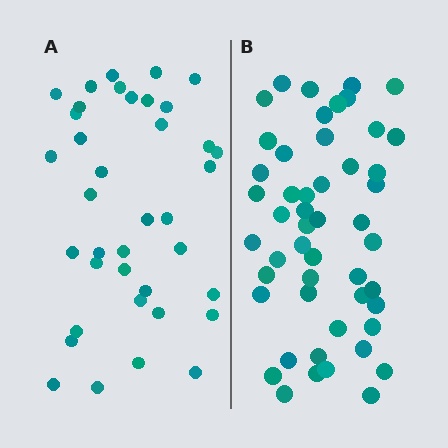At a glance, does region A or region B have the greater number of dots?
Region B (the right region) has more dots.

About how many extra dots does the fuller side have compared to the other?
Region B has roughly 12 or so more dots than region A.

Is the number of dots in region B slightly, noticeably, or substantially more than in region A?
Region B has noticeably more, but not dramatically so. The ratio is roughly 1.3 to 1.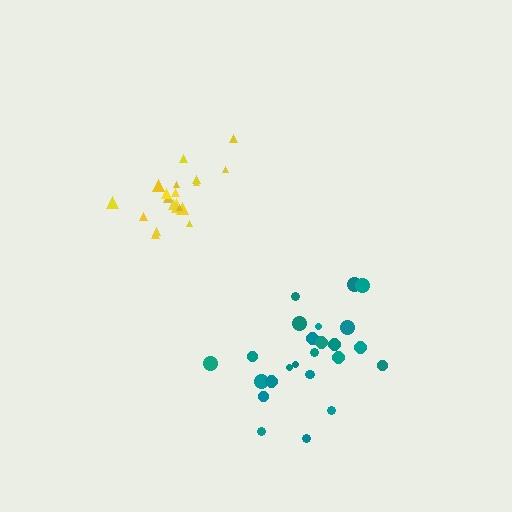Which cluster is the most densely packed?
Yellow.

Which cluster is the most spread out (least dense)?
Teal.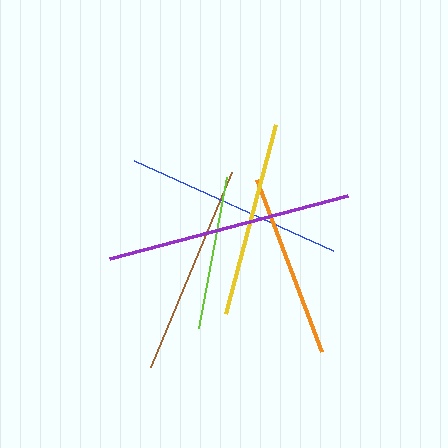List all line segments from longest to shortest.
From longest to shortest: purple, blue, brown, yellow, orange, lime.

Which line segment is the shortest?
The lime line is the shortest at approximately 153 pixels.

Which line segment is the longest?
The purple line is the longest at approximately 245 pixels.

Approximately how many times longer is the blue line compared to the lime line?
The blue line is approximately 1.4 times the length of the lime line.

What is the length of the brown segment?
The brown segment is approximately 211 pixels long.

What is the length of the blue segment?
The blue segment is approximately 219 pixels long.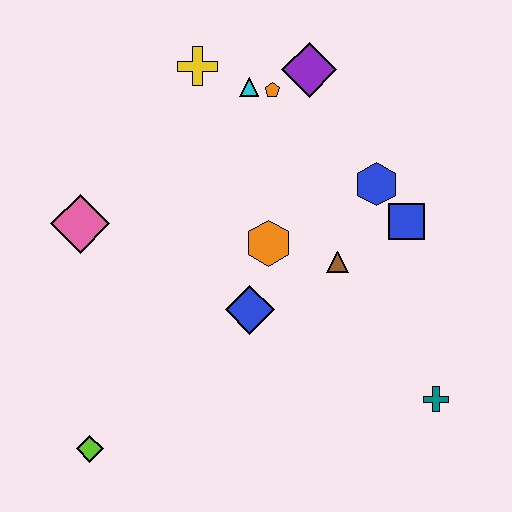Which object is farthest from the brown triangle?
The lime diamond is farthest from the brown triangle.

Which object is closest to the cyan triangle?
The orange pentagon is closest to the cyan triangle.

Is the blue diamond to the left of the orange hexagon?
Yes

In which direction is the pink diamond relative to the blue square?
The pink diamond is to the left of the blue square.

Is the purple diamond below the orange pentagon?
No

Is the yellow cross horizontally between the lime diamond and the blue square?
Yes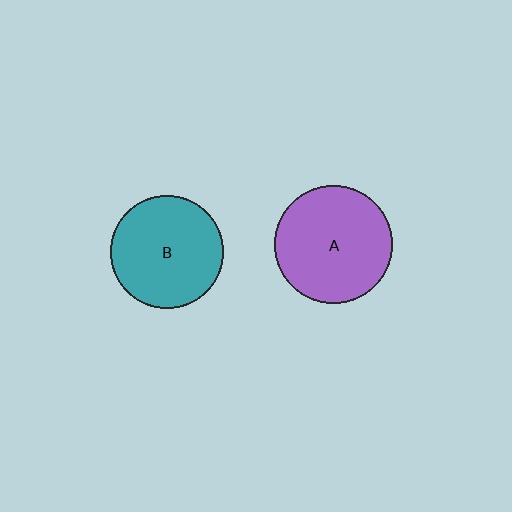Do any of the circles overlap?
No, none of the circles overlap.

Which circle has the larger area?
Circle A (purple).